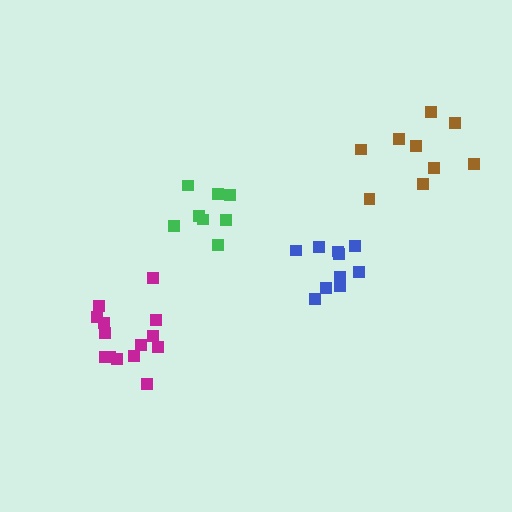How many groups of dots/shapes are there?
There are 4 groups.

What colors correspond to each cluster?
The clusters are colored: green, magenta, blue, brown.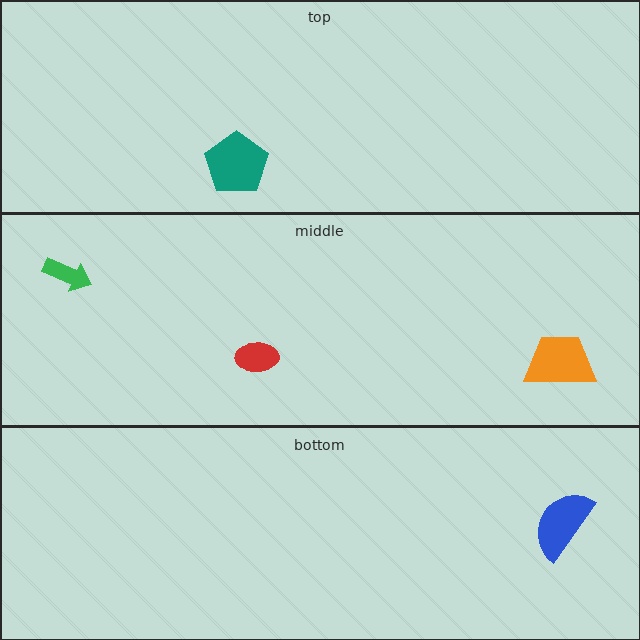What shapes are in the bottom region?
The blue semicircle.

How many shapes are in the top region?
1.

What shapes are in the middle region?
The red ellipse, the green arrow, the orange trapezoid.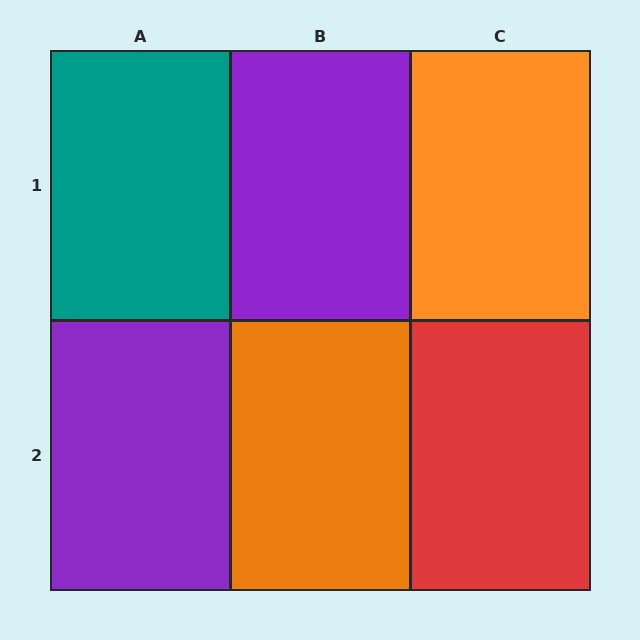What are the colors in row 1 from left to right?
Teal, purple, orange.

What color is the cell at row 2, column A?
Purple.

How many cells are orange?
2 cells are orange.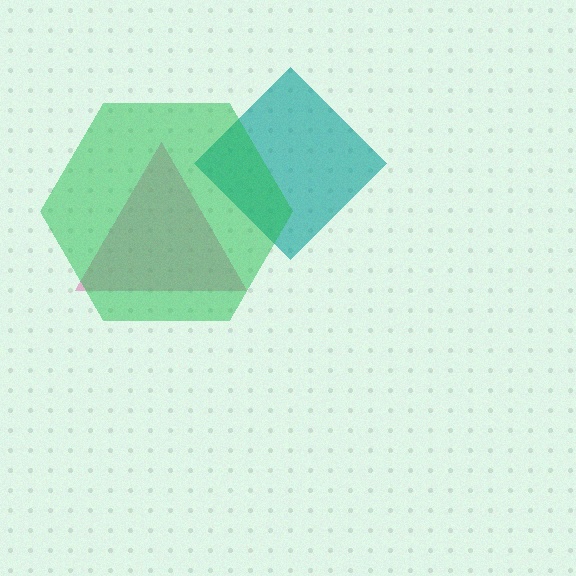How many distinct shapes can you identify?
There are 3 distinct shapes: a pink triangle, a teal diamond, a green hexagon.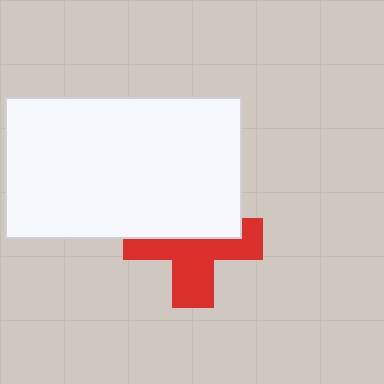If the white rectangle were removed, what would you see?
You would see the complete red cross.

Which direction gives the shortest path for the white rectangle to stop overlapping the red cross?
Moving up gives the shortest separation.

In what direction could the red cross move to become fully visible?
The red cross could move down. That would shift it out from behind the white rectangle entirely.